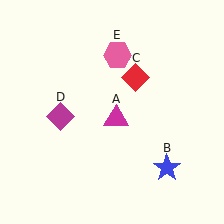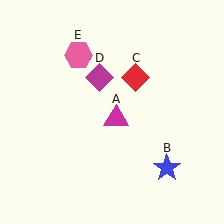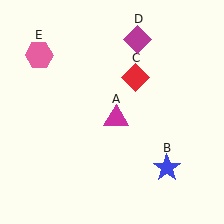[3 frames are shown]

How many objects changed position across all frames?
2 objects changed position: magenta diamond (object D), pink hexagon (object E).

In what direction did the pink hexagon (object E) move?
The pink hexagon (object E) moved left.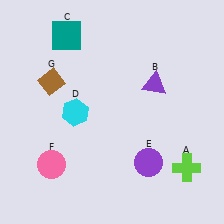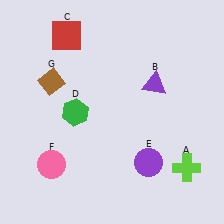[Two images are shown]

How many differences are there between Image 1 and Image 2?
There are 2 differences between the two images.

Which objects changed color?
C changed from teal to red. D changed from cyan to green.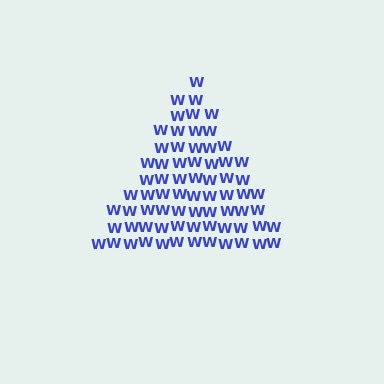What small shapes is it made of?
It is made of small letter W's.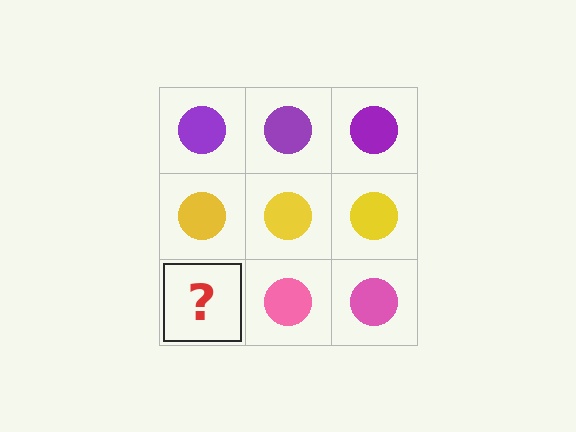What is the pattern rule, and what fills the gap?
The rule is that each row has a consistent color. The gap should be filled with a pink circle.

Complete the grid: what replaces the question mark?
The question mark should be replaced with a pink circle.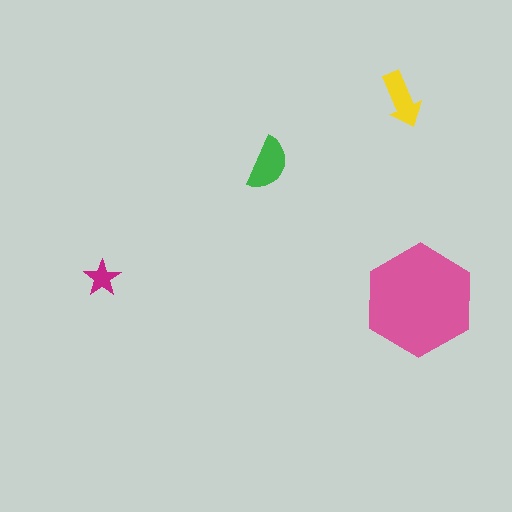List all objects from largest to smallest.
The pink hexagon, the green semicircle, the yellow arrow, the magenta star.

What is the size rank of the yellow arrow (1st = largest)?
3rd.